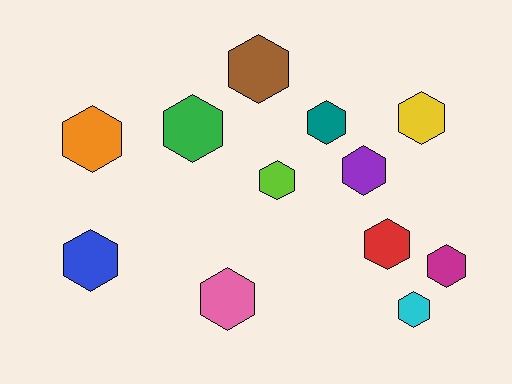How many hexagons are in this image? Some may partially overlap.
There are 12 hexagons.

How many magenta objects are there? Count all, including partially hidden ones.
There is 1 magenta object.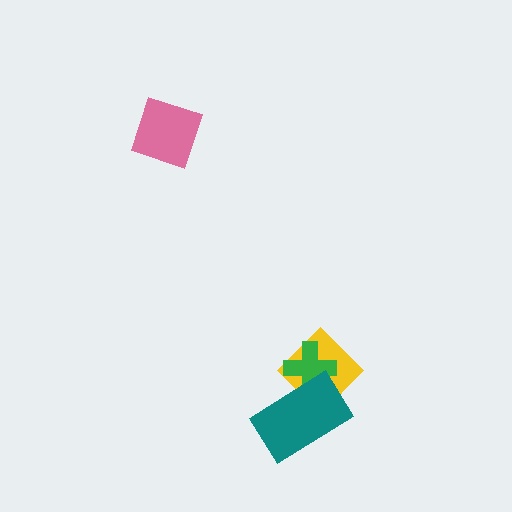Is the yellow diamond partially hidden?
Yes, it is partially covered by another shape.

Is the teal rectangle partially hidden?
No, no other shape covers it.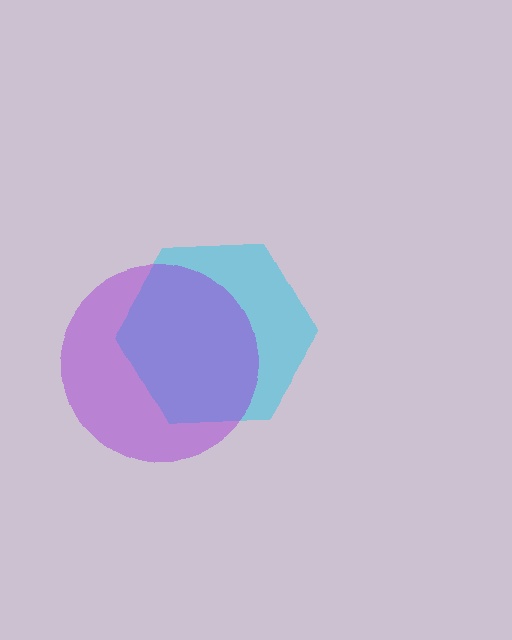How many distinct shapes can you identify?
There are 2 distinct shapes: a cyan hexagon, a purple circle.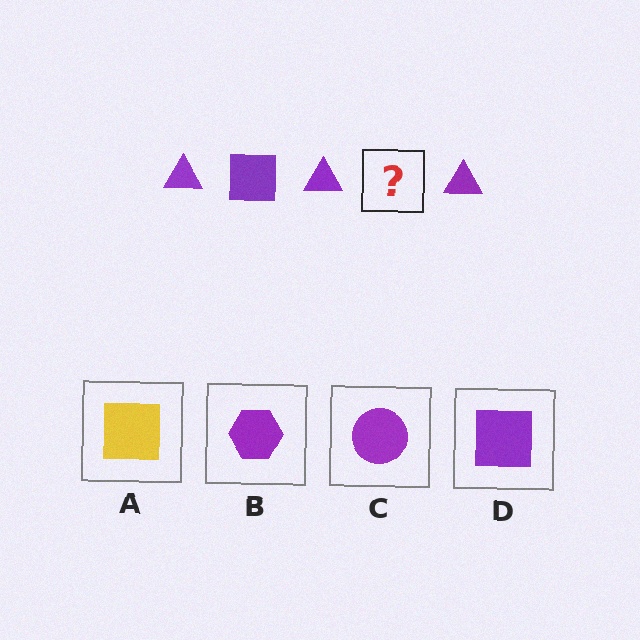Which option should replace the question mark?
Option D.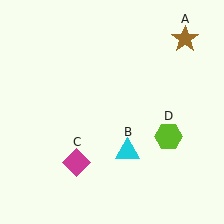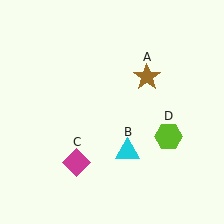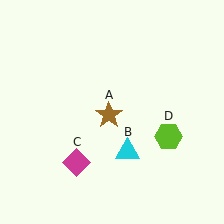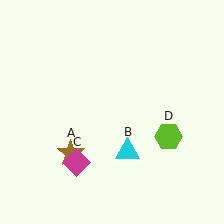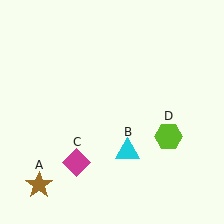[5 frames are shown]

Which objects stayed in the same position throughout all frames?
Cyan triangle (object B) and magenta diamond (object C) and lime hexagon (object D) remained stationary.